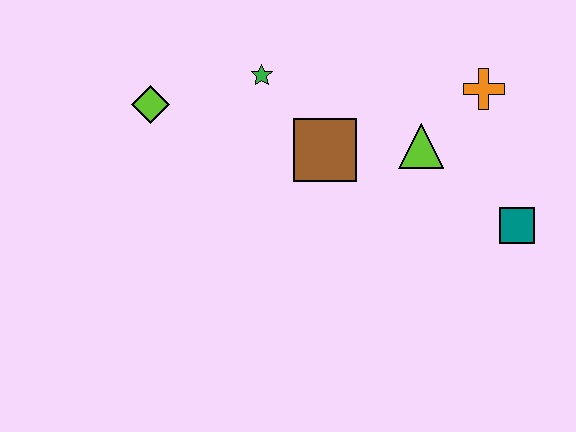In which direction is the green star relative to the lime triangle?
The green star is to the left of the lime triangle.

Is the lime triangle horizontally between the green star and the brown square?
No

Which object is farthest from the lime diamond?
The teal square is farthest from the lime diamond.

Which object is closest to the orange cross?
The lime triangle is closest to the orange cross.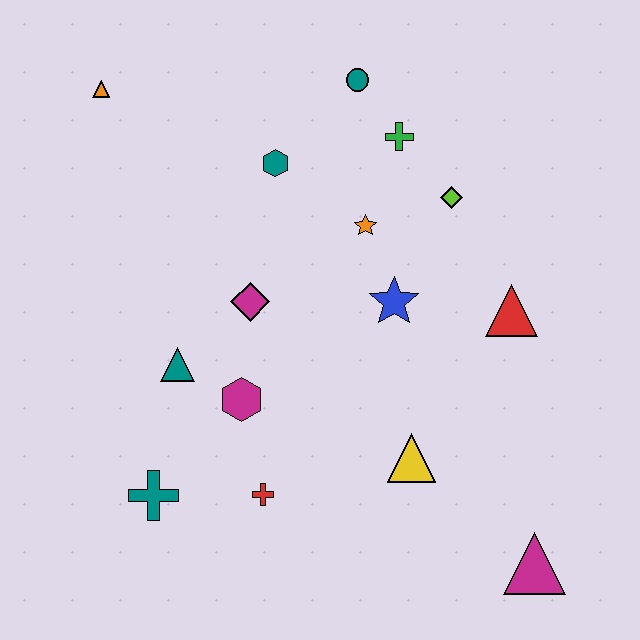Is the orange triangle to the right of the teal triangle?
No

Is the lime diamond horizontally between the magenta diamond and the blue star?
No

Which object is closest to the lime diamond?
The green cross is closest to the lime diamond.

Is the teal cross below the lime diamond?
Yes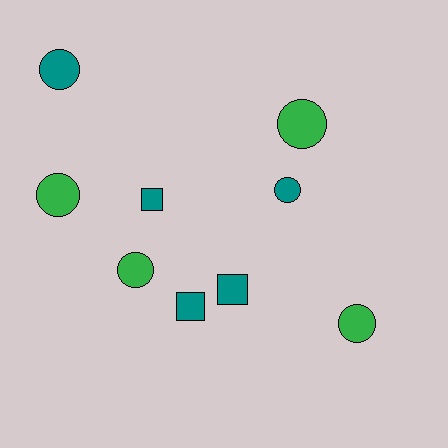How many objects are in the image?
There are 9 objects.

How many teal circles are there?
There are 2 teal circles.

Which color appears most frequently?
Teal, with 5 objects.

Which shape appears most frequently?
Circle, with 6 objects.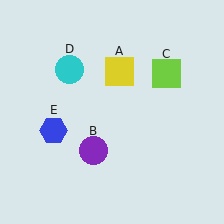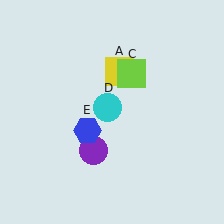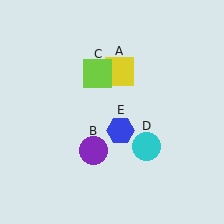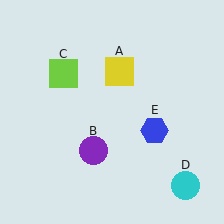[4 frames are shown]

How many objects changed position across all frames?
3 objects changed position: lime square (object C), cyan circle (object D), blue hexagon (object E).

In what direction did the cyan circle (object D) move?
The cyan circle (object D) moved down and to the right.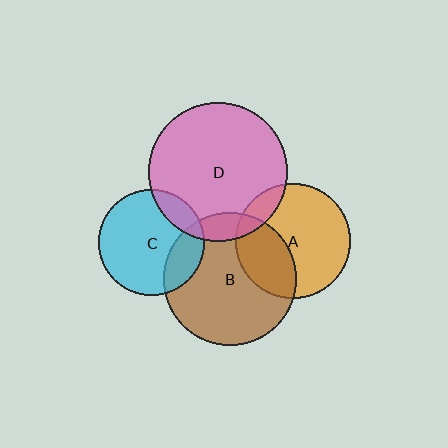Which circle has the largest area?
Circle D (pink).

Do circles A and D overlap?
Yes.